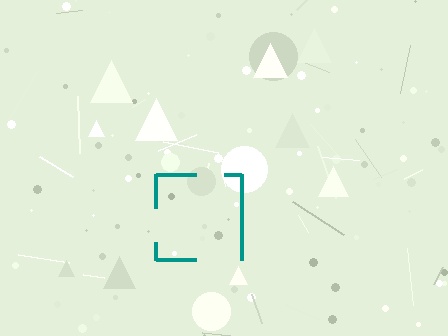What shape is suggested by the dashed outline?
The dashed outline suggests a square.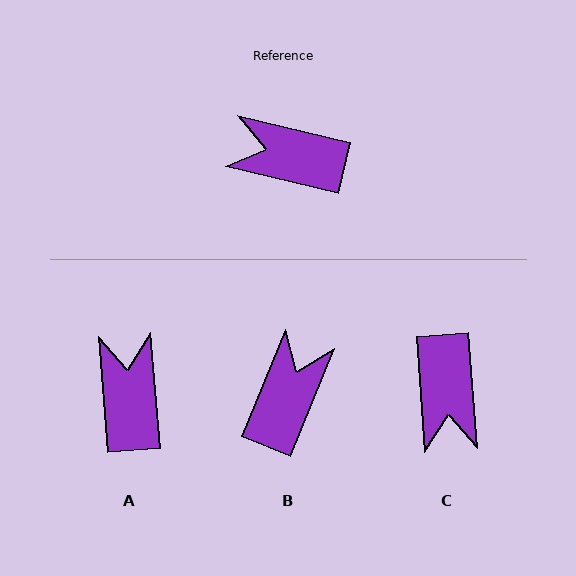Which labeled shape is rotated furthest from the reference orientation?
C, about 108 degrees away.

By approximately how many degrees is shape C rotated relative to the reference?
Approximately 108 degrees counter-clockwise.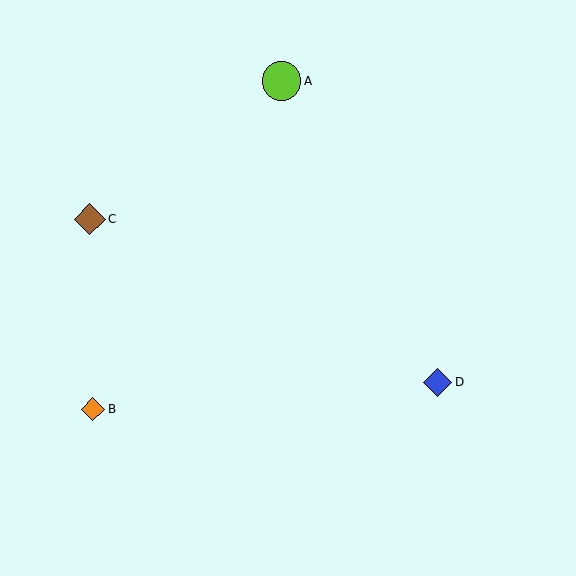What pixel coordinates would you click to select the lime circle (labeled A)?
Click at (281, 81) to select the lime circle A.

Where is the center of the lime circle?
The center of the lime circle is at (281, 81).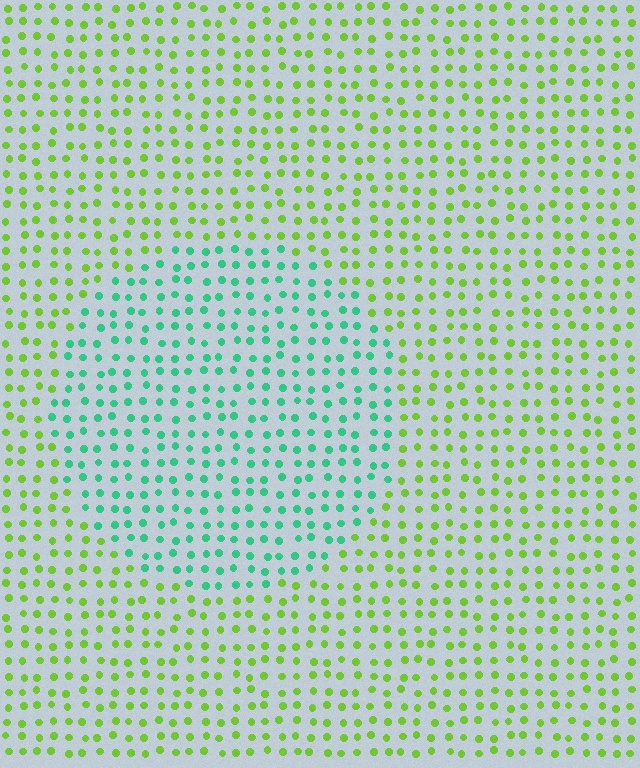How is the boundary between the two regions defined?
The boundary is defined purely by a slight shift in hue (about 59 degrees). Spacing, size, and orientation are identical on both sides.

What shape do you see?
I see a circle.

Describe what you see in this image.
The image is filled with small lime elements in a uniform arrangement. A circle-shaped region is visible where the elements are tinted to a slightly different hue, forming a subtle color boundary.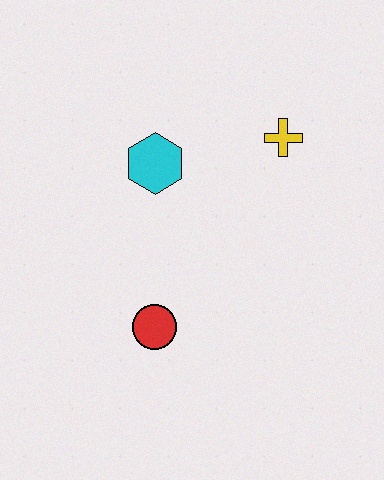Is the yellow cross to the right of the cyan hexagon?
Yes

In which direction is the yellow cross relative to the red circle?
The yellow cross is above the red circle.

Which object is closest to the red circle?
The cyan hexagon is closest to the red circle.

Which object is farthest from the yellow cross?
The red circle is farthest from the yellow cross.